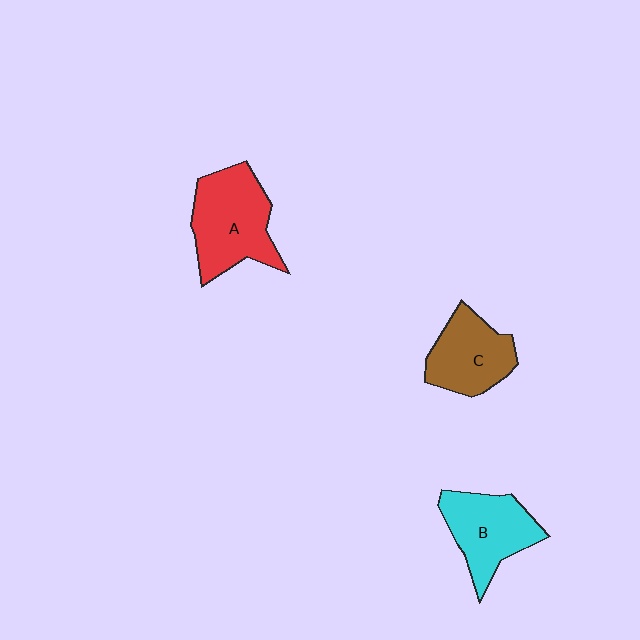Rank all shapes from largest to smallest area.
From largest to smallest: A (red), B (cyan), C (brown).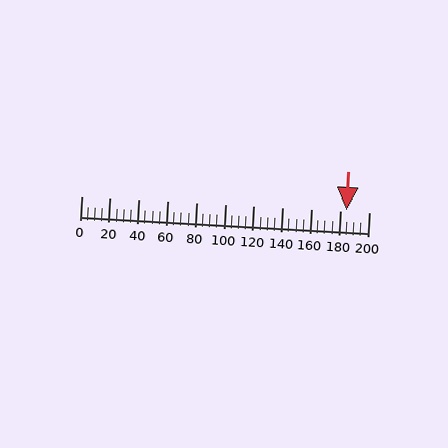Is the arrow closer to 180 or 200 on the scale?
The arrow is closer to 180.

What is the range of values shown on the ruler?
The ruler shows values from 0 to 200.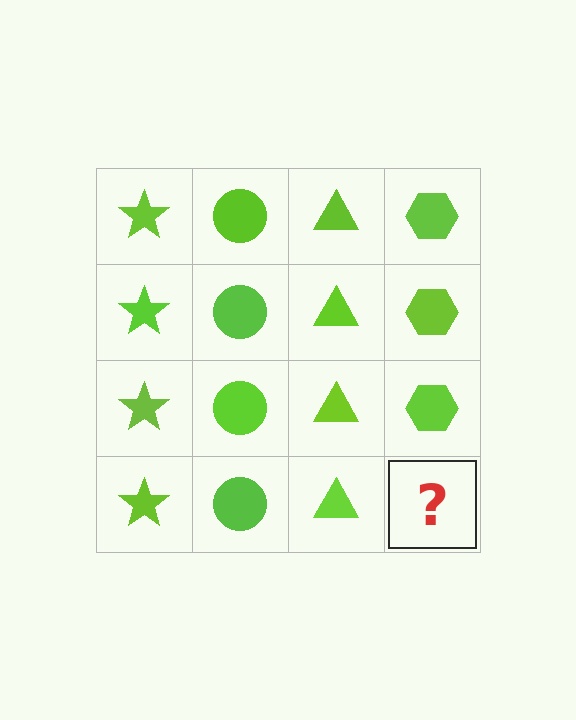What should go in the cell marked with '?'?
The missing cell should contain a lime hexagon.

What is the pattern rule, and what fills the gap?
The rule is that each column has a consistent shape. The gap should be filled with a lime hexagon.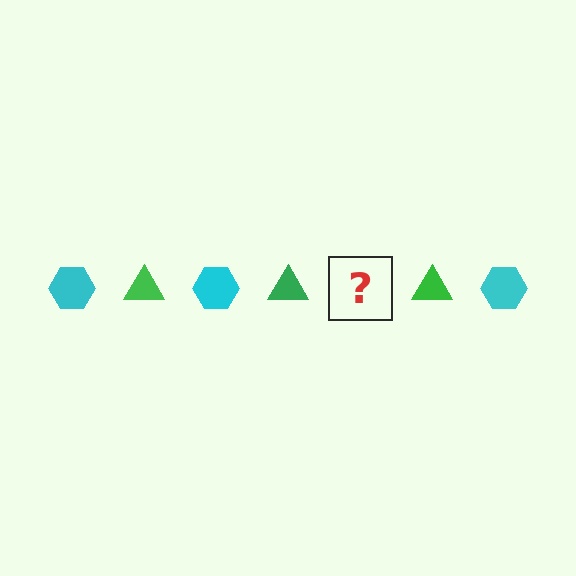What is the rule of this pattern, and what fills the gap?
The rule is that the pattern alternates between cyan hexagon and green triangle. The gap should be filled with a cyan hexagon.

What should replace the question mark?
The question mark should be replaced with a cyan hexagon.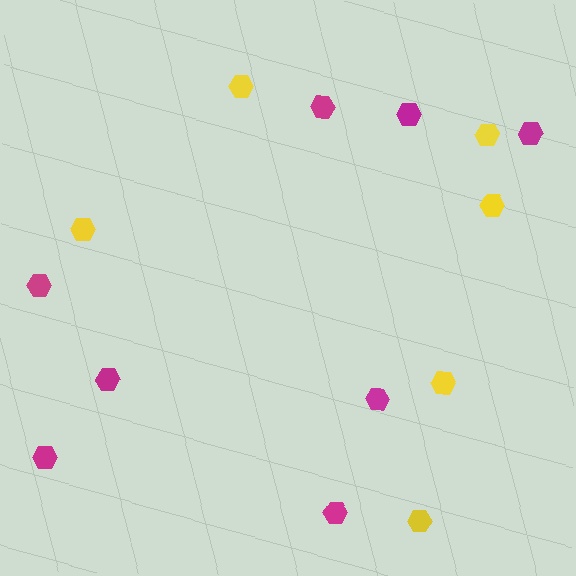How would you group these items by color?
There are 2 groups: one group of yellow hexagons (6) and one group of magenta hexagons (8).